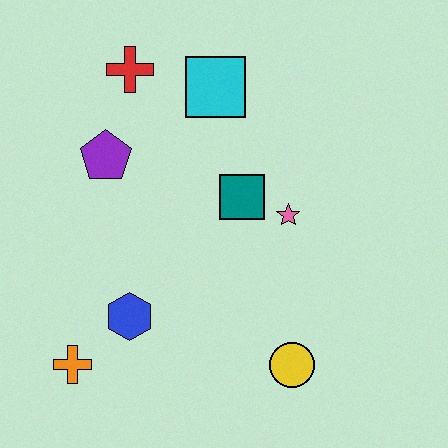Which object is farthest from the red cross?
The yellow circle is farthest from the red cross.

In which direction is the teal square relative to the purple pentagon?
The teal square is to the right of the purple pentagon.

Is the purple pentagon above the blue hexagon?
Yes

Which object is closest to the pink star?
The teal square is closest to the pink star.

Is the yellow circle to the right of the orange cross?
Yes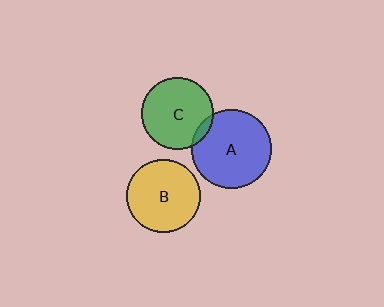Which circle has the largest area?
Circle A (blue).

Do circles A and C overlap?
Yes.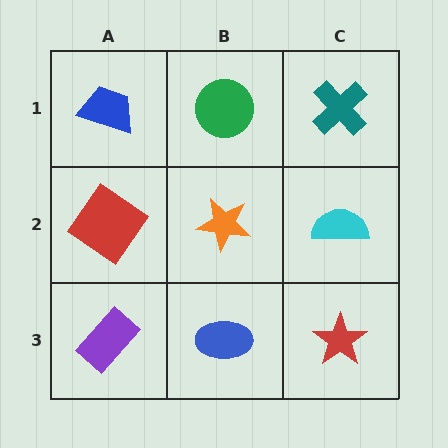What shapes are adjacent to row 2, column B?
A green circle (row 1, column B), a blue ellipse (row 3, column B), a red diamond (row 2, column A), a cyan semicircle (row 2, column C).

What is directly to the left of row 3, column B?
A purple rectangle.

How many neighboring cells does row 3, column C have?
2.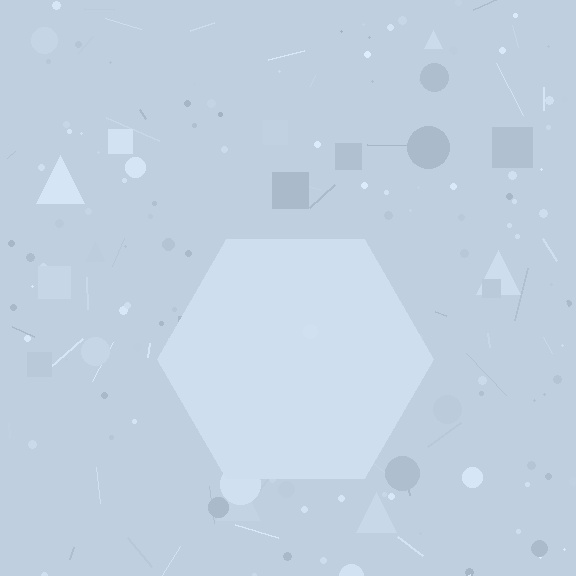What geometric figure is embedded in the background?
A hexagon is embedded in the background.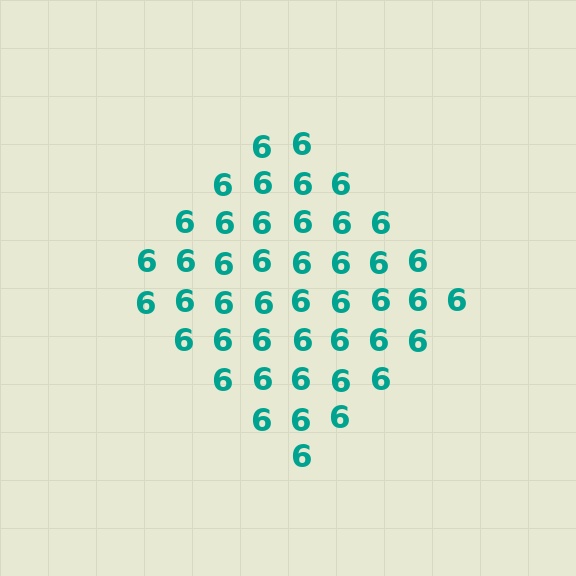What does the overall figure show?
The overall figure shows a diamond.